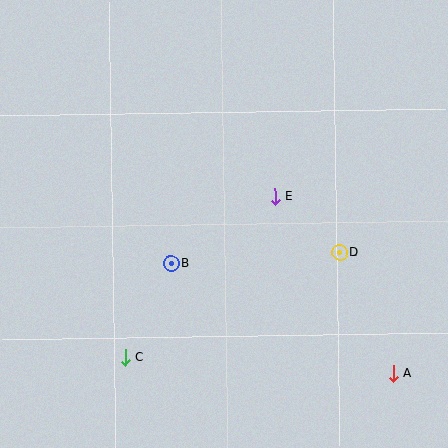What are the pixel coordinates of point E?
Point E is at (275, 197).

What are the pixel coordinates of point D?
Point D is at (340, 253).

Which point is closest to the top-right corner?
Point E is closest to the top-right corner.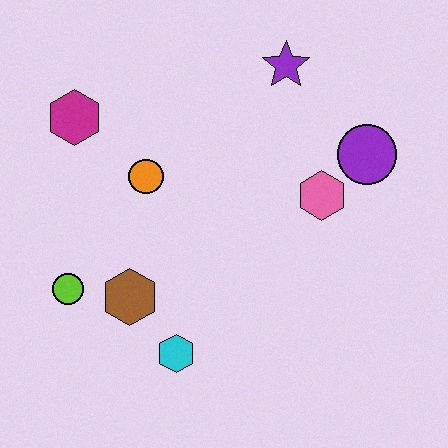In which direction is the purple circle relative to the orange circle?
The purple circle is to the right of the orange circle.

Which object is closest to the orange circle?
The magenta hexagon is closest to the orange circle.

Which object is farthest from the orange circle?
The purple circle is farthest from the orange circle.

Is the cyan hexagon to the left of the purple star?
Yes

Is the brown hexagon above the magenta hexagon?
No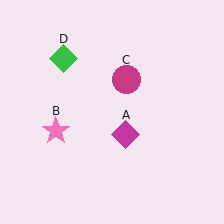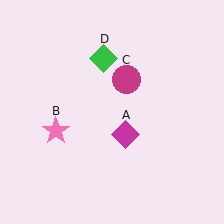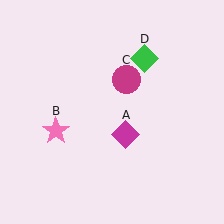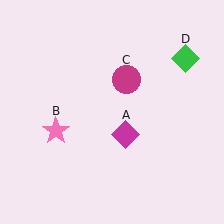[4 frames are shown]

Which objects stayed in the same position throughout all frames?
Magenta diamond (object A) and pink star (object B) and magenta circle (object C) remained stationary.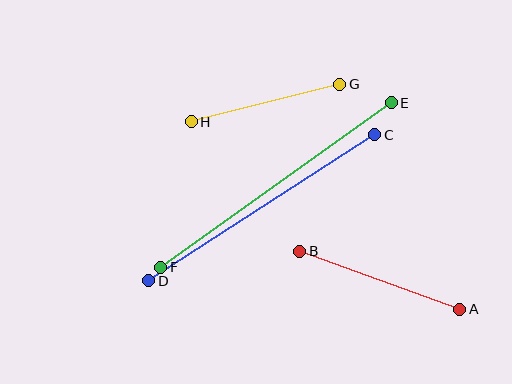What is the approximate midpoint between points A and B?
The midpoint is at approximately (380, 280) pixels.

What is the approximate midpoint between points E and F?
The midpoint is at approximately (276, 185) pixels.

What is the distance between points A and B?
The distance is approximately 170 pixels.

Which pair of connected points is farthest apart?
Points E and F are farthest apart.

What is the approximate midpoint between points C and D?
The midpoint is at approximately (262, 208) pixels.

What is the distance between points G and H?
The distance is approximately 153 pixels.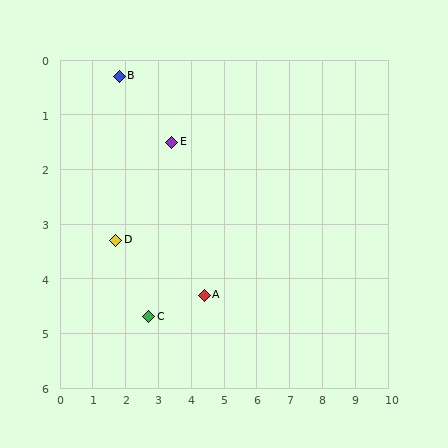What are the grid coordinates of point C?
Point C is at approximately (2.7, 4.7).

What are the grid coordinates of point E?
Point E is at approximately (3.4, 1.5).